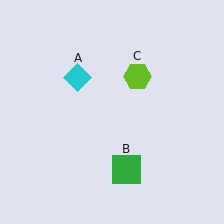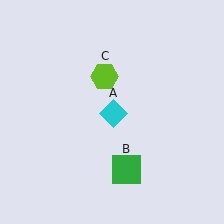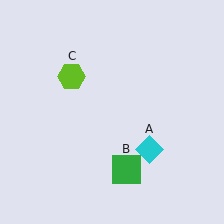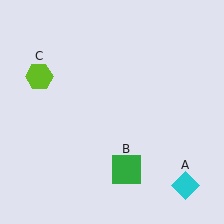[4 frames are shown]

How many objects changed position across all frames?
2 objects changed position: cyan diamond (object A), lime hexagon (object C).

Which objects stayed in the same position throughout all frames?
Green square (object B) remained stationary.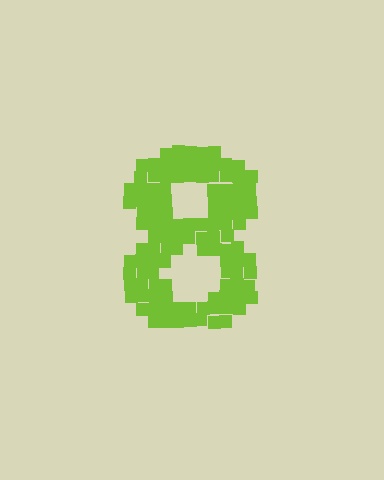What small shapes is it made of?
It is made of small squares.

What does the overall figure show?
The overall figure shows the digit 8.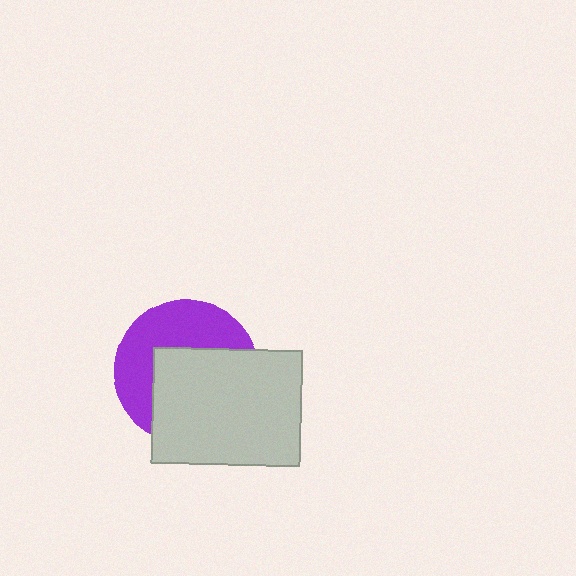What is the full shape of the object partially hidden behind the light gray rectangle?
The partially hidden object is a purple circle.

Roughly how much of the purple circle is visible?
About half of it is visible (roughly 45%).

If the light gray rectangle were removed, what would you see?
You would see the complete purple circle.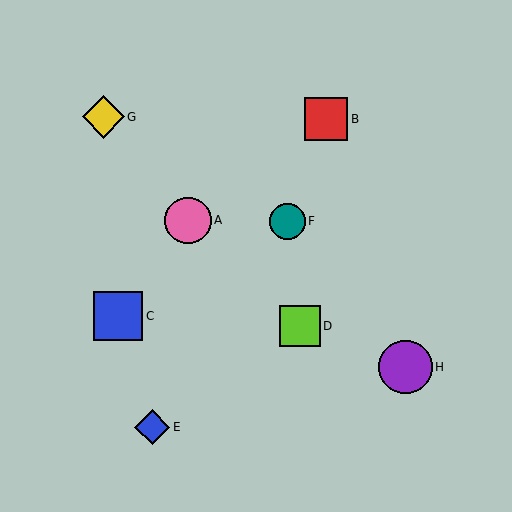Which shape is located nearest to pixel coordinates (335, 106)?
The red square (labeled B) at (326, 119) is nearest to that location.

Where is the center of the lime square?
The center of the lime square is at (300, 326).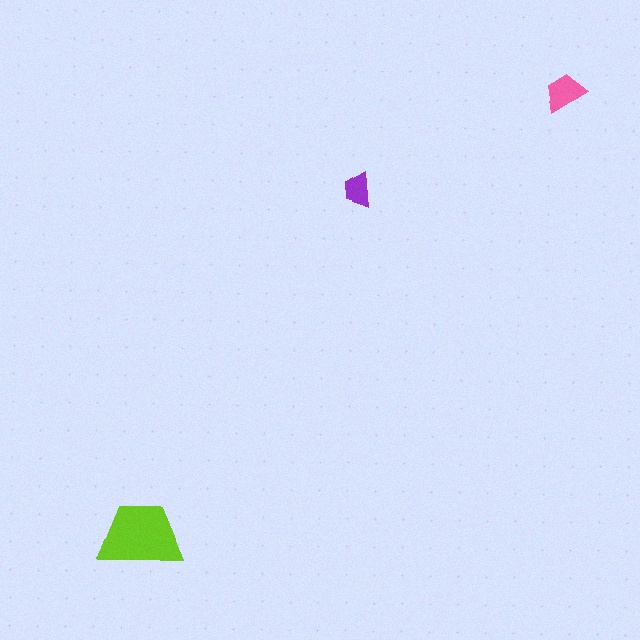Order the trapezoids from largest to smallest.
the lime one, the pink one, the purple one.